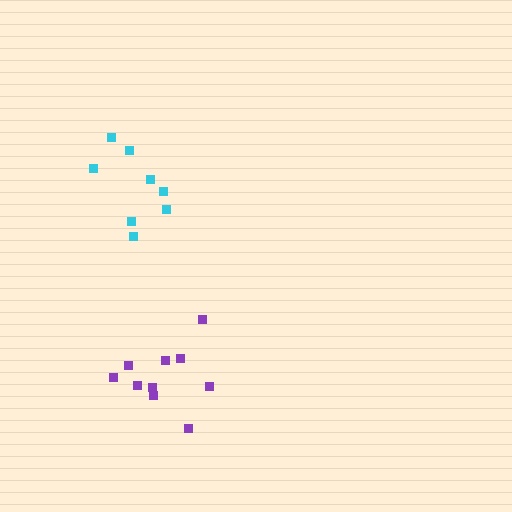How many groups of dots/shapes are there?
There are 2 groups.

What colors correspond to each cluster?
The clusters are colored: cyan, purple.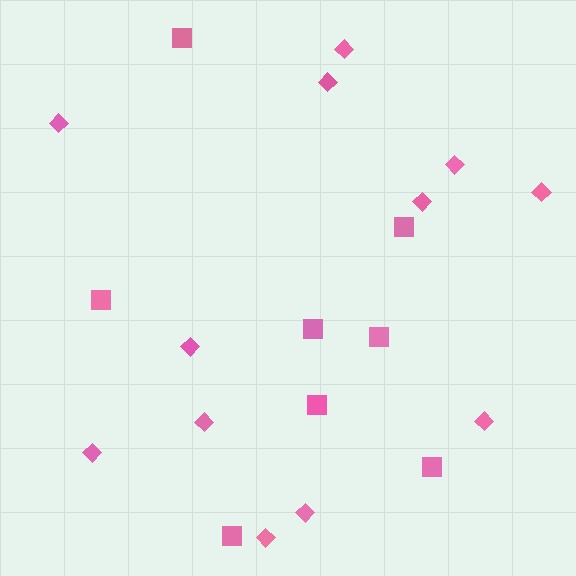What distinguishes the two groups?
There are 2 groups: one group of diamonds (12) and one group of squares (8).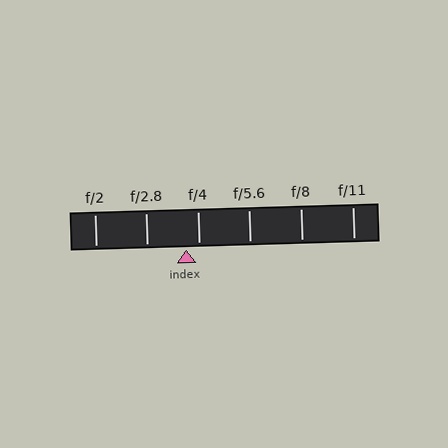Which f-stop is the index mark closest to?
The index mark is closest to f/4.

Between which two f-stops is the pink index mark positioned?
The index mark is between f/2.8 and f/4.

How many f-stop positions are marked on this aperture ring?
There are 6 f-stop positions marked.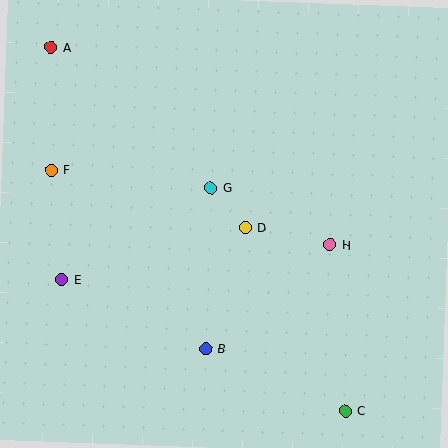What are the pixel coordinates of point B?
Point B is at (206, 349).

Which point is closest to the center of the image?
Point D at (245, 228) is closest to the center.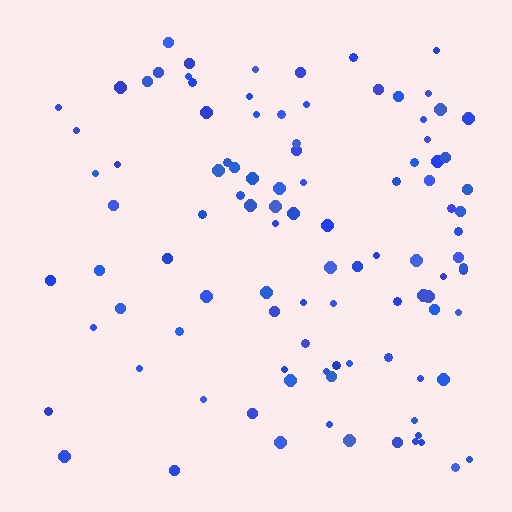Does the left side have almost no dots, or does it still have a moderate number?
Still a moderate number, just noticeably fewer than the right.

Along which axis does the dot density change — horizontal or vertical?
Horizontal.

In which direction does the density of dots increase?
From left to right, with the right side densest.